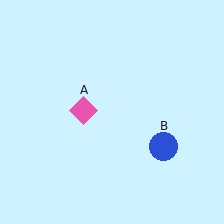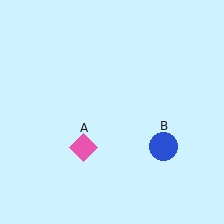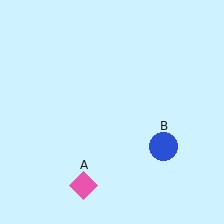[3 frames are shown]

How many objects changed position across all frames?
1 object changed position: pink diamond (object A).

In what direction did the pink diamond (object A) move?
The pink diamond (object A) moved down.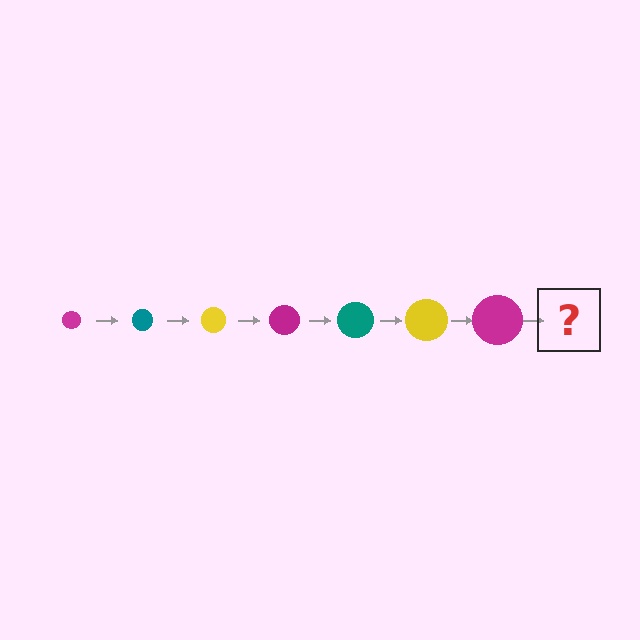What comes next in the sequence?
The next element should be a teal circle, larger than the previous one.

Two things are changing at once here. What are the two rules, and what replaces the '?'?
The two rules are that the circle grows larger each step and the color cycles through magenta, teal, and yellow. The '?' should be a teal circle, larger than the previous one.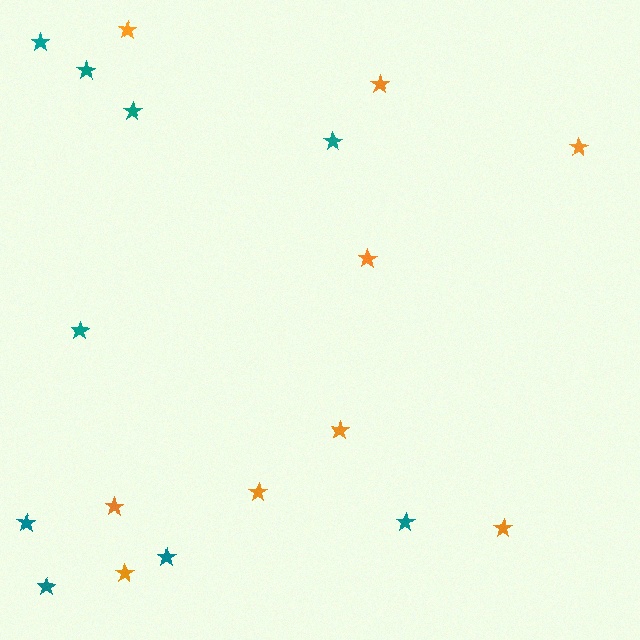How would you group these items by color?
There are 2 groups: one group of orange stars (9) and one group of teal stars (9).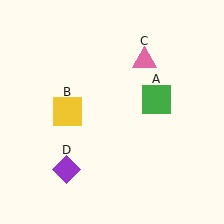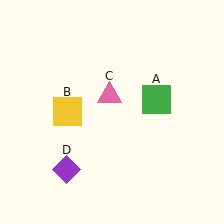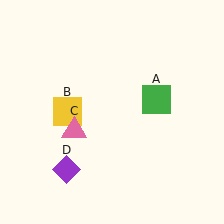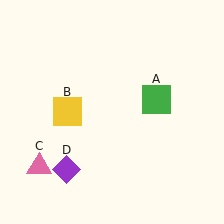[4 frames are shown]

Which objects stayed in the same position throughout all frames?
Green square (object A) and yellow square (object B) and purple diamond (object D) remained stationary.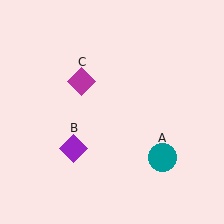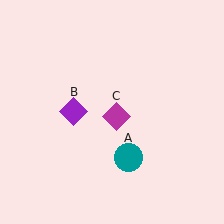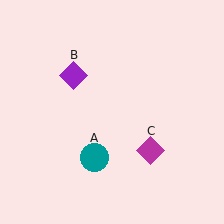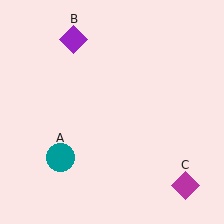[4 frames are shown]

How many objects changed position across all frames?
3 objects changed position: teal circle (object A), purple diamond (object B), magenta diamond (object C).